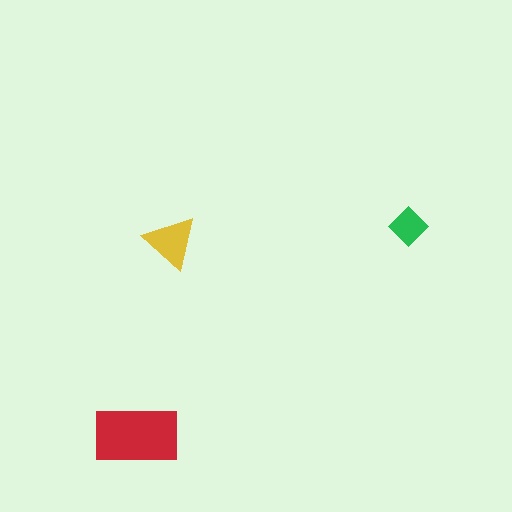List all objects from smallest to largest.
The green diamond, the yellow triangle, the red rectangle.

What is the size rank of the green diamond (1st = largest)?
3rd.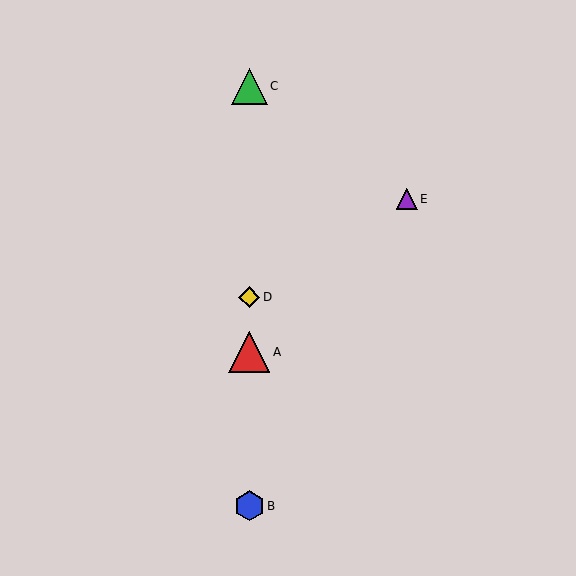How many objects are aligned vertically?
4 objects (A, B, C, D) are aligned vertically.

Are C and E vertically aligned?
No, C is at x≈249 and E is at x≈407.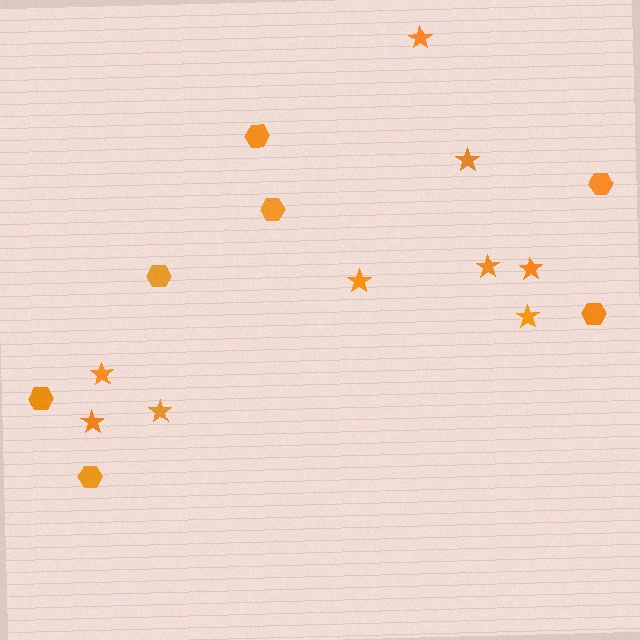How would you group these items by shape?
There are 2 groups: one group of stars (9) and one group of hexagons (7).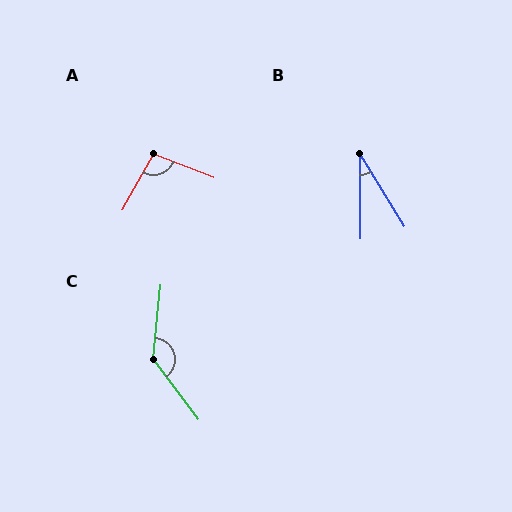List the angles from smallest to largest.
B (31°), A (98°), C (138°).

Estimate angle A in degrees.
Approximately 98 degrees.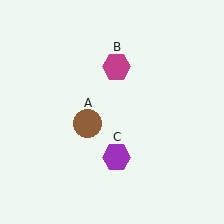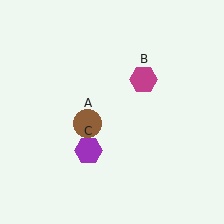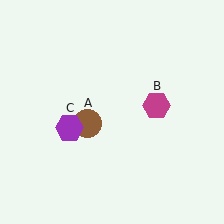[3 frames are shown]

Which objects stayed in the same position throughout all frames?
Brown circle (object A) remained stationary.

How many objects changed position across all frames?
2 objects changed position: magenta hexagon (object B), purple hexagon (object C).